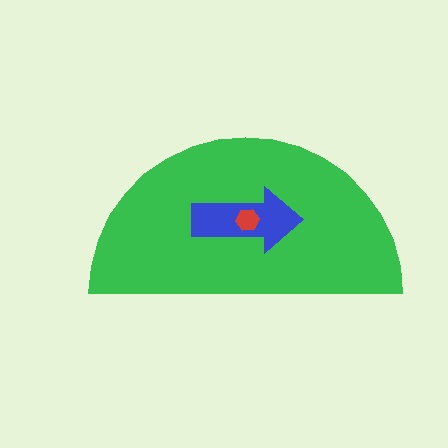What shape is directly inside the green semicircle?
The blue arrow.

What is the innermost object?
The red hexagon.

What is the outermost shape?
The green semicircle.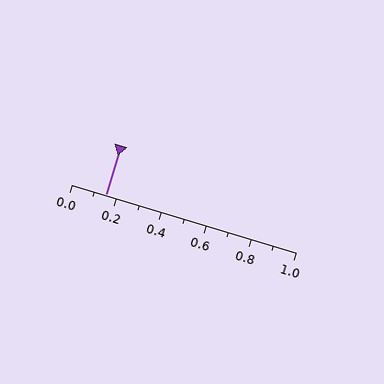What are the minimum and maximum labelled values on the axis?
The axis runs from 0.0 to 1.0.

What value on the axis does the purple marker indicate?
The marker indicates approximately 0.15.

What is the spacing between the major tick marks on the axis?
The major ticks are spaced 0.2 apart.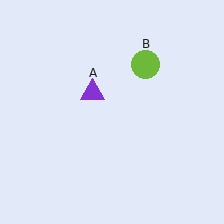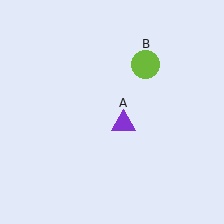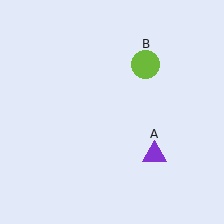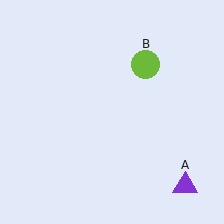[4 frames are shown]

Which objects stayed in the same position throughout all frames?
Lime circle (object B) remained stationary.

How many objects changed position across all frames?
1 object changed position: purple triangle (object A).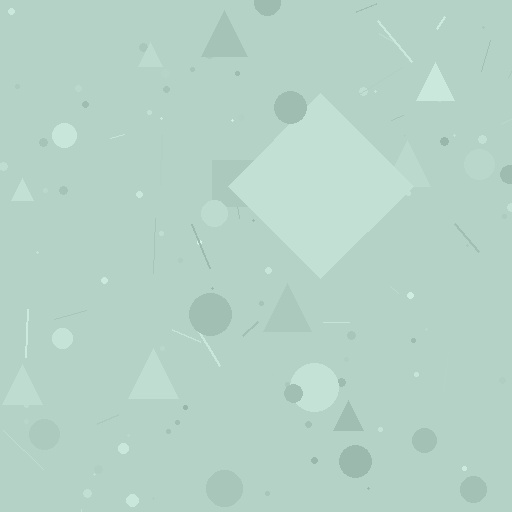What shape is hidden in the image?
A diamond is hidden in the image.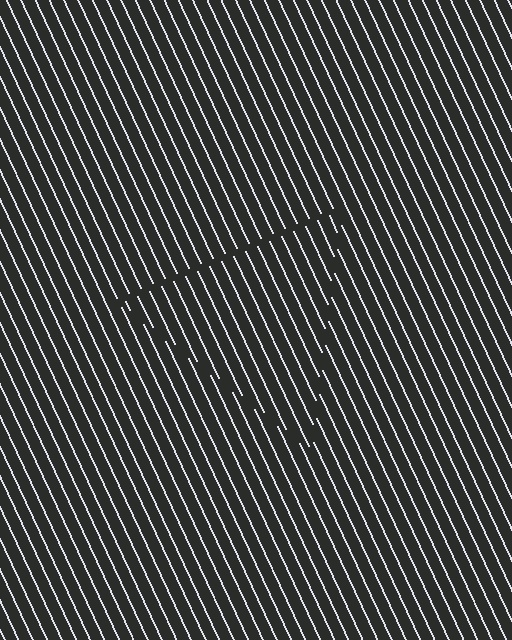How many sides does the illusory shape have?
3 sides — the line-ends trace a triangle.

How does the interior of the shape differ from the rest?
The interior of the shape contains the same grating, shifted by half a period — the contour is defined by the phase discontinuity where line-ends from the inner and outer gratings abut.